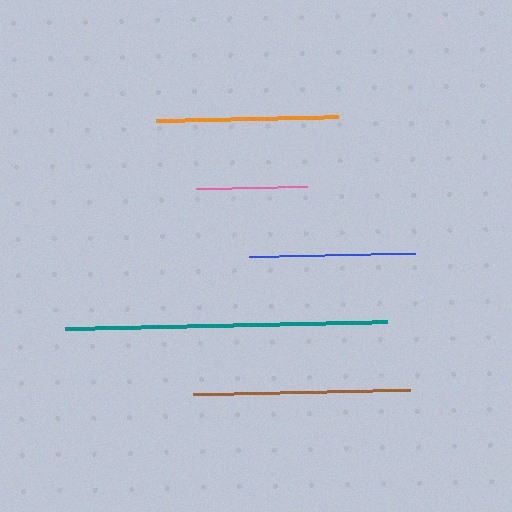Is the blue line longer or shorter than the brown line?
The brown line is longer than the blue line.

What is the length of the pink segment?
The pink segment is approximately 111 pixels long.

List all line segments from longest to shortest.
From longest to shortest: teal, brown, orange, blue, pink.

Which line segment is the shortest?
The pink line is the shortest at approximately 111 pixels.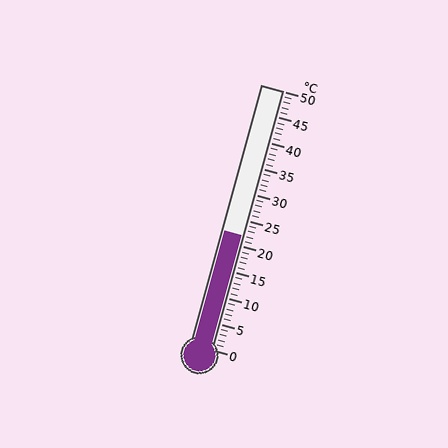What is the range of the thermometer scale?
The thermometer scale ranges from 0°C to 50°C.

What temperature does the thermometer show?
The thermometer shows approximately 22°C.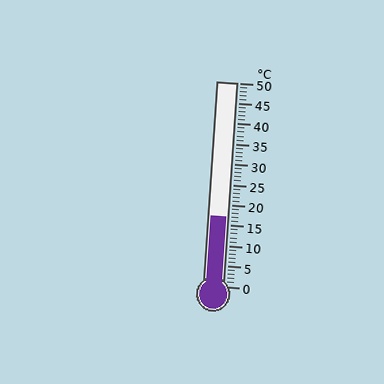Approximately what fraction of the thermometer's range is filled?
The thermometer is filled to approximately 35% of its range.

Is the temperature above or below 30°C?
The temperature is below 30°C.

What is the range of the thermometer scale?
The thermometer scale ranges from 0°C to 50°C.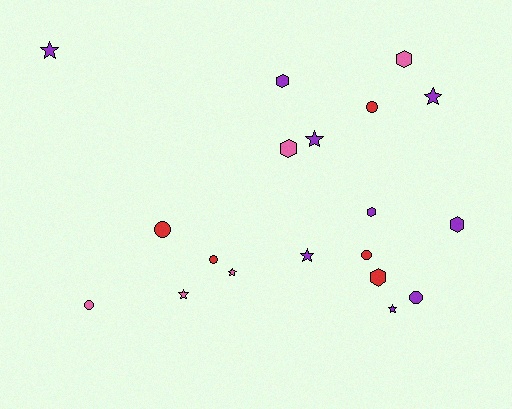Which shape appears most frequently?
Star, with 7 objects.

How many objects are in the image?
There are 19 objects.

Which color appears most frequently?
Purple, with 9 objects.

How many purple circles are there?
There is 1 purple circle.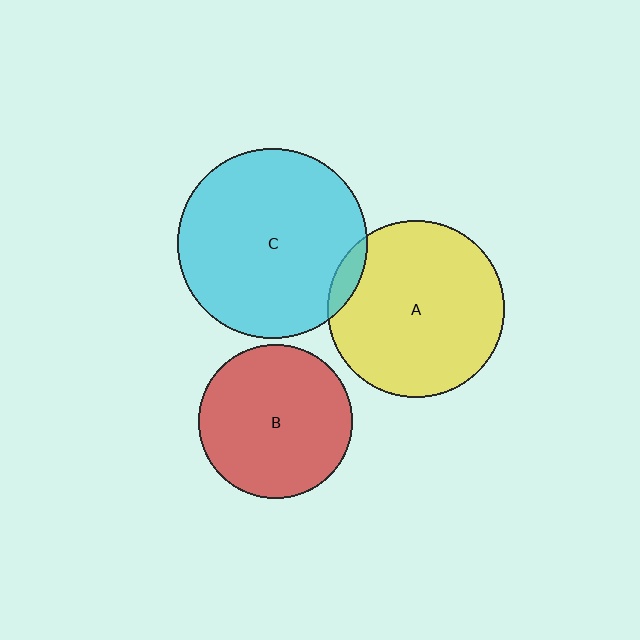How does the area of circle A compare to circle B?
Approximately 1.3 times.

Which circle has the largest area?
Circle C (cyan).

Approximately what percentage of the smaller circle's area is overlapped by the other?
Approximately 5%.